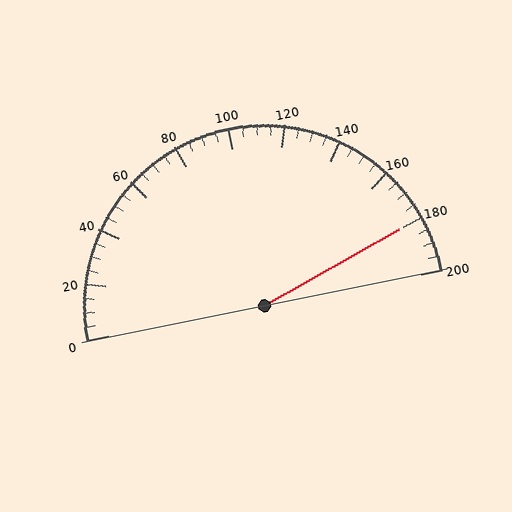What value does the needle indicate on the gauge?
The needle indicates approximately 180.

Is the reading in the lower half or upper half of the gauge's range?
The reading is in the upper half of the range (0 to 200).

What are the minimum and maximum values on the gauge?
The gauge ranges from 0 to 200.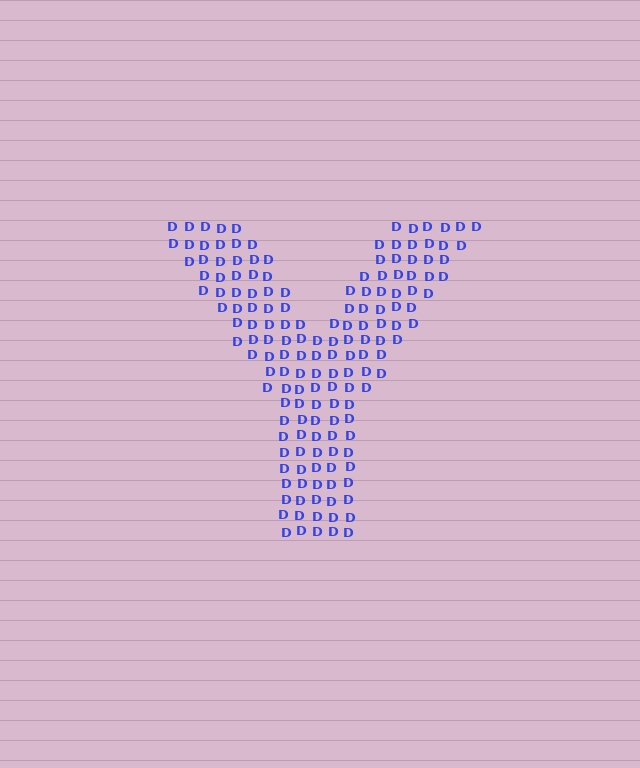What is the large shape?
The large shape is the letter Y.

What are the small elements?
The small elements are letter D's.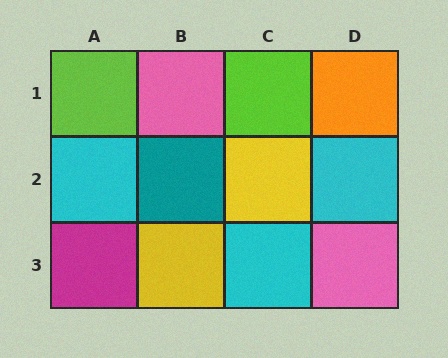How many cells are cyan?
3 cells are cyan.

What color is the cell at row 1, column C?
Lime.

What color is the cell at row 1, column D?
Orange.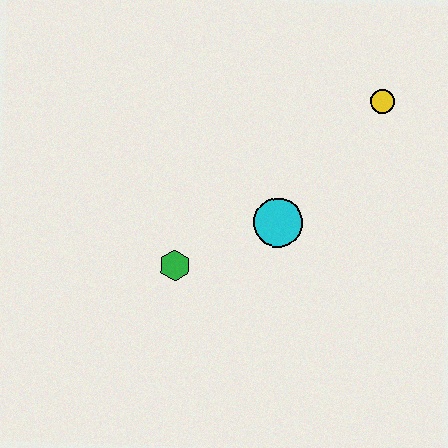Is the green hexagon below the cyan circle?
Yes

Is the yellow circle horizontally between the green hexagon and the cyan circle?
No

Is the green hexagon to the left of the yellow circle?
Yes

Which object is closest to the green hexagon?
The cyan circle is closest to the green hexagon.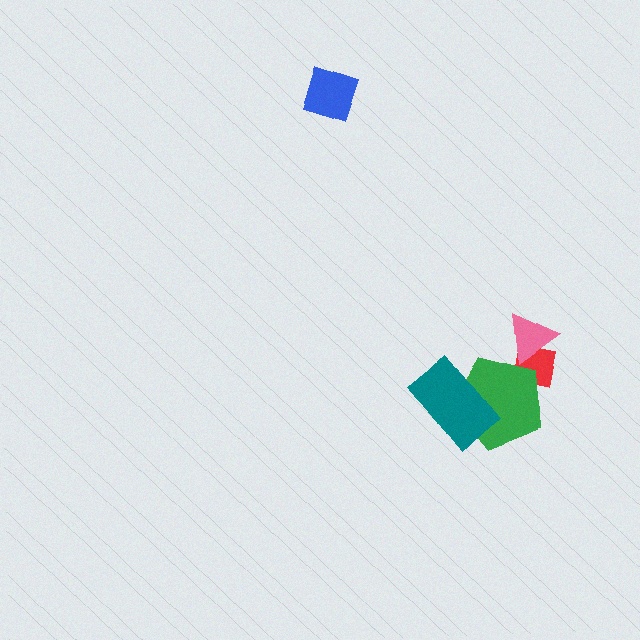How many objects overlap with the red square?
2 objects overlap with the red square.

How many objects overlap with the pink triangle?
1 object overlaps with the pink triangle.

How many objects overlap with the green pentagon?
2 objects overlap with the green pentagon.